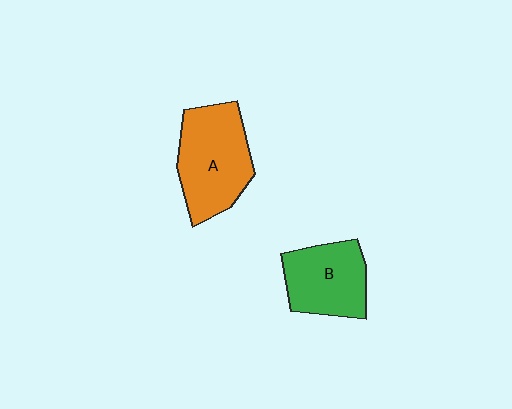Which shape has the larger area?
Shape A (orange).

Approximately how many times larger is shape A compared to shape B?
Approximately 1.3 times.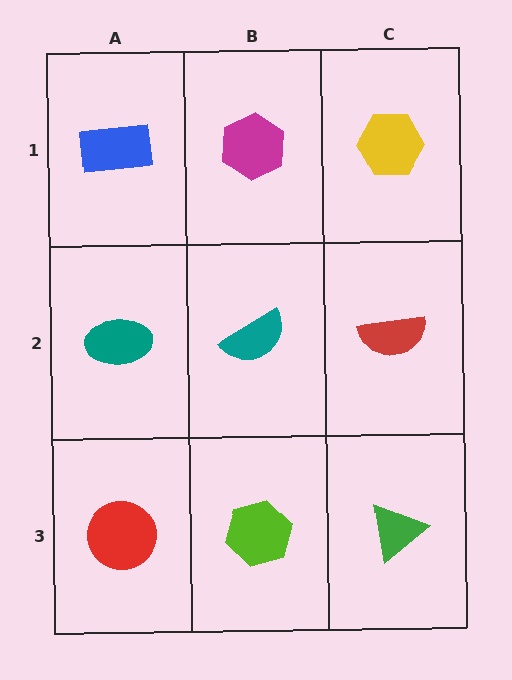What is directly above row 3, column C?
A red semicircle.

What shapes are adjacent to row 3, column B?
A teal semicircle (row 2, column B), a red circle (row 3, column A), a green triangle (row 3, column C).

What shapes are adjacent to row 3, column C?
A red semicircle (row 2, column C), a lime hexagon (row 3, column B).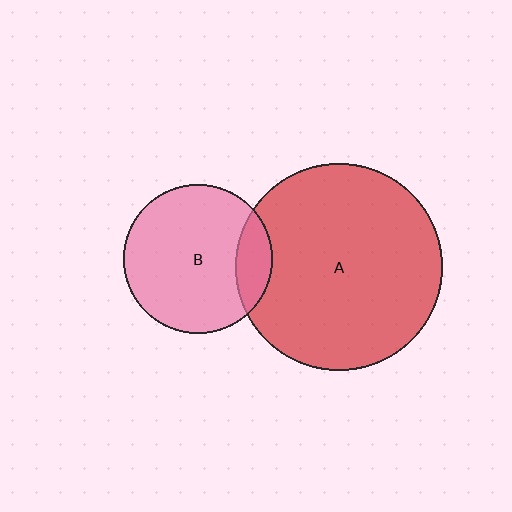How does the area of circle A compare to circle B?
Approximately 1.9 times.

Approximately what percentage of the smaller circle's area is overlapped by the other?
Approximately 15%.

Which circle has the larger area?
Circle A (red).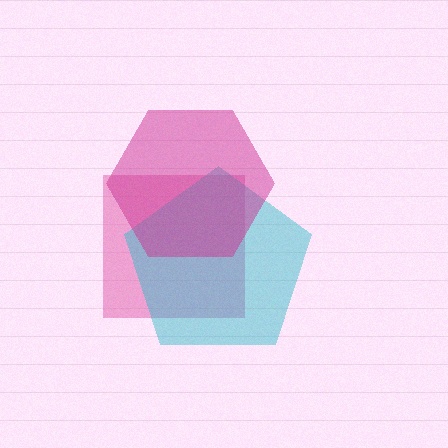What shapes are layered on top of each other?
The layered shapes are: a pink square, a cyan pentagon, a magenta hexagon.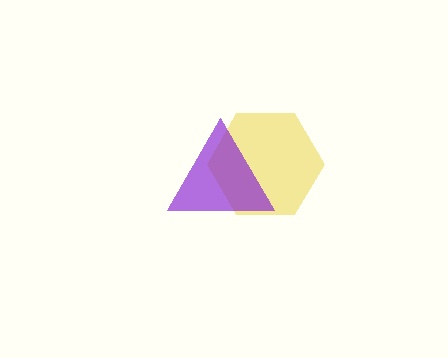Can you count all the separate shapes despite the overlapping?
Yes, there are 2 separate shapes.